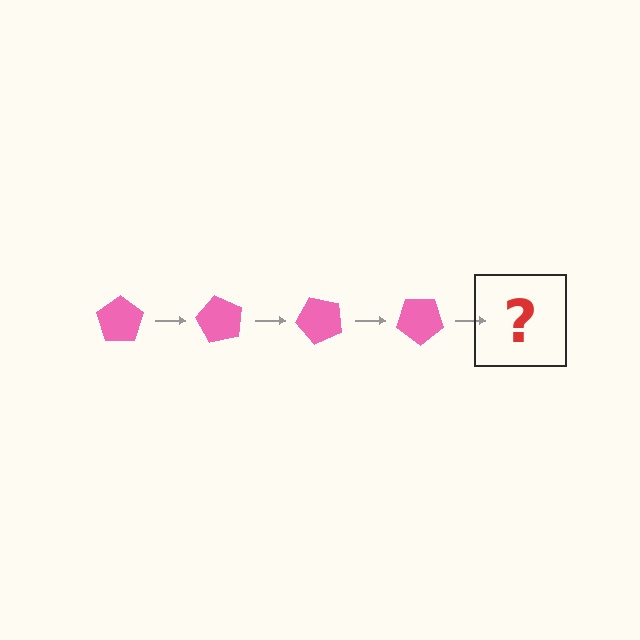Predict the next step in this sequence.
The next step is a pink pentagon rotated 240 degrees.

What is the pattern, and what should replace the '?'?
The pattern is that the pentagon rotates 60 degrees each step. The '?' should be a pink pentagon rotated 240 degrees.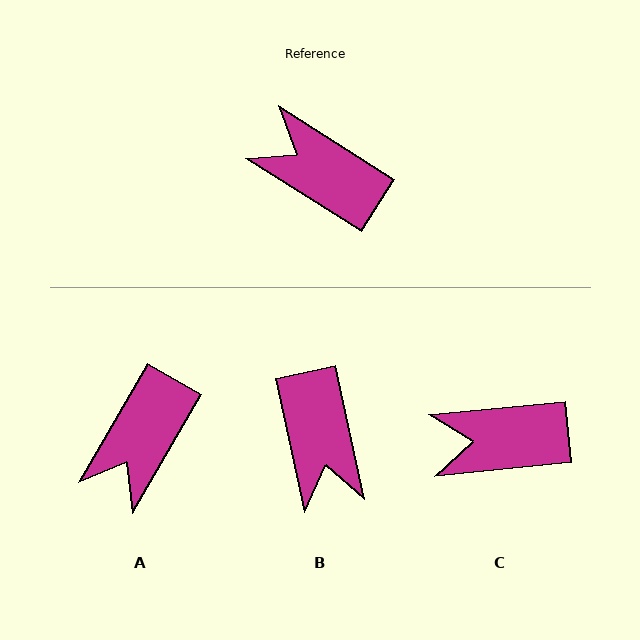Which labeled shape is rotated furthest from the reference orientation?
B, about 134 degrees away.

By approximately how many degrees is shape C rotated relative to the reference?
Approximately 38 degrees counter-clockwise.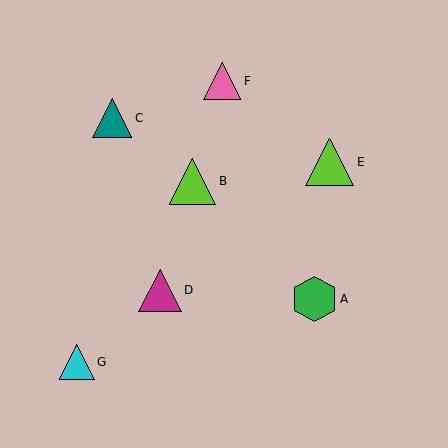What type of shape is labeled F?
Shape F is a pink triangle.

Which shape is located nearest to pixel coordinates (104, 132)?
The teal triangle (labeled C) at (112, 118) is nearest to that location.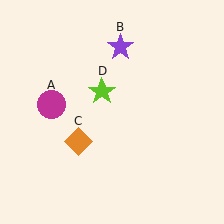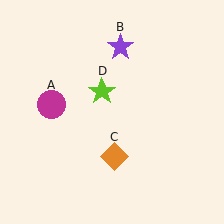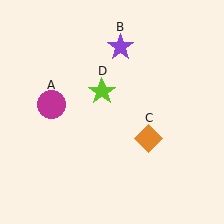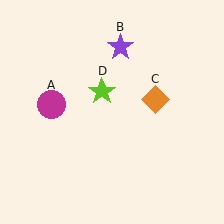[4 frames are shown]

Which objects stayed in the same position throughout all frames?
Magenta circle (object A) and purple star (object B) and lime star (object D) remained stationary.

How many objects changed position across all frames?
1 object changed position: orange diamond (object C).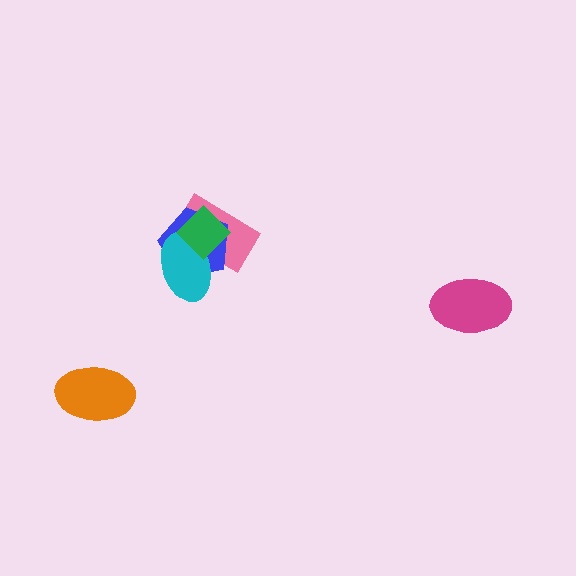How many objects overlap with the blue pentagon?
3 objects overlap with the blue pentagon.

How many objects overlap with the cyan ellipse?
3 objects overlap with the cyan ellipse.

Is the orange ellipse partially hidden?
No, no other shape covers it.